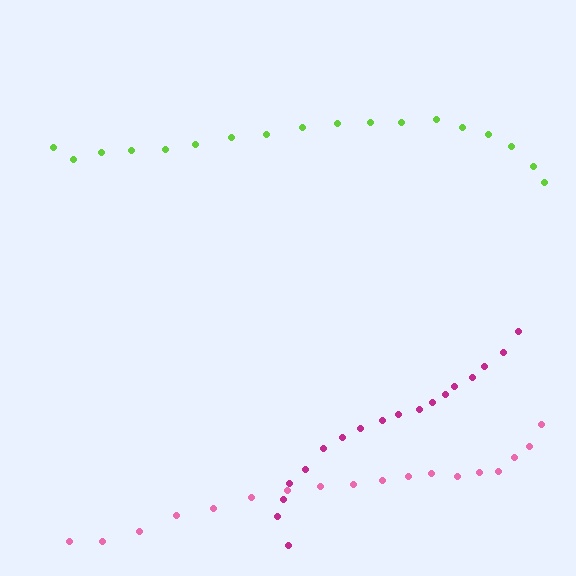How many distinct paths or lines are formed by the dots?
There are 3 distinct paths.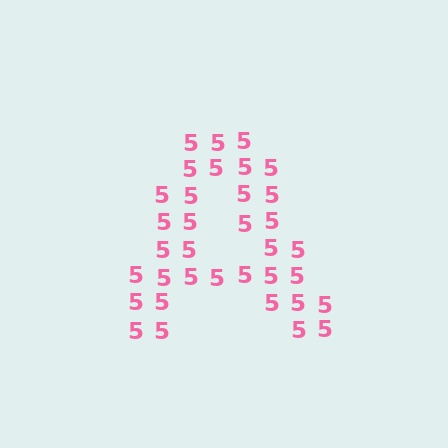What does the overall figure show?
The overall figure shows the letter A.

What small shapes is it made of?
It is made of small digit 5's.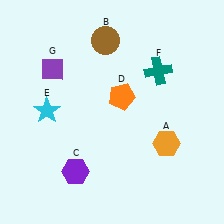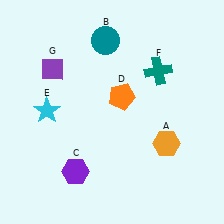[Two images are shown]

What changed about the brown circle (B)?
In Image 1, B is brown. In Image 2, it changed to teal.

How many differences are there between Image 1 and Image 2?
There is 1 difference between the two images.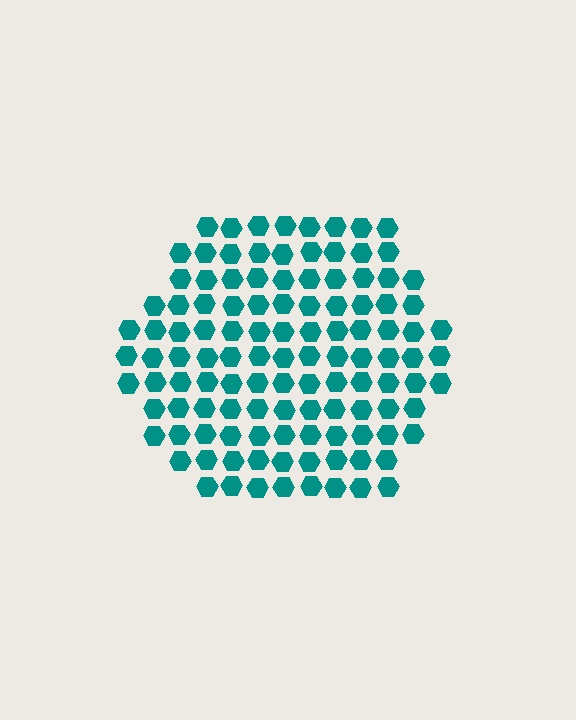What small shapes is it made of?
It is made of small hexagons.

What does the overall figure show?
The overall figure shows a hexagon.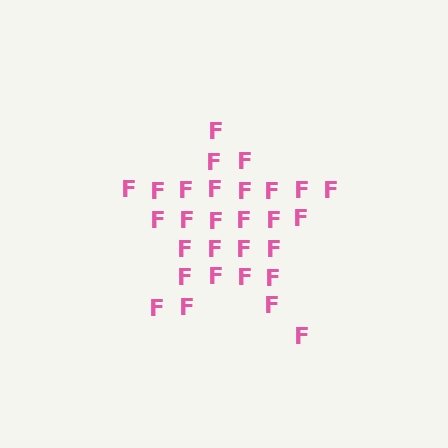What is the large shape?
The large shape is a star.